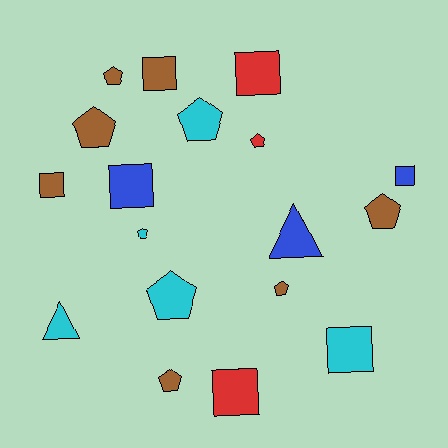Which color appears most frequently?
Brown, with 7 objects.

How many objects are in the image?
There are 18 objects.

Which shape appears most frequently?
Pentagon, with 9 objects.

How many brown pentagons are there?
There are 5 brown pentagons.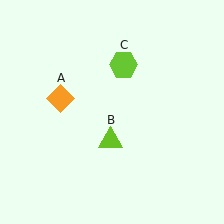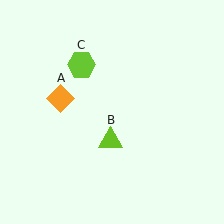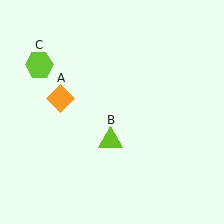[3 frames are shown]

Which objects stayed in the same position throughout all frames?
Orange diamond (object A) and lime triangle (object B) remained stationary.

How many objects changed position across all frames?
1 object changed position: lime hexagon (object C).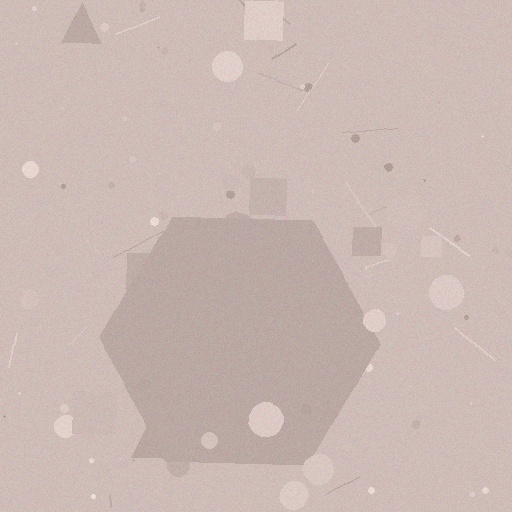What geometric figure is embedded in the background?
A hexagon is embedded in the background.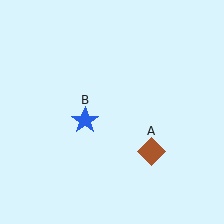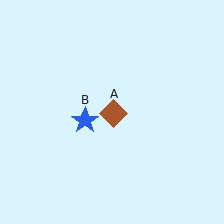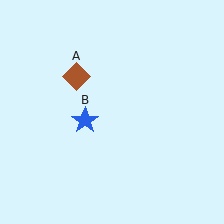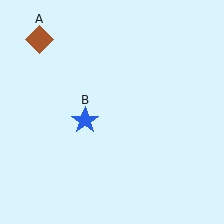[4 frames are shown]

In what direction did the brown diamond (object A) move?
The brown diamond (object A) moved up and to the left.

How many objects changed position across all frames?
1 object changed position: brown diamond (object A).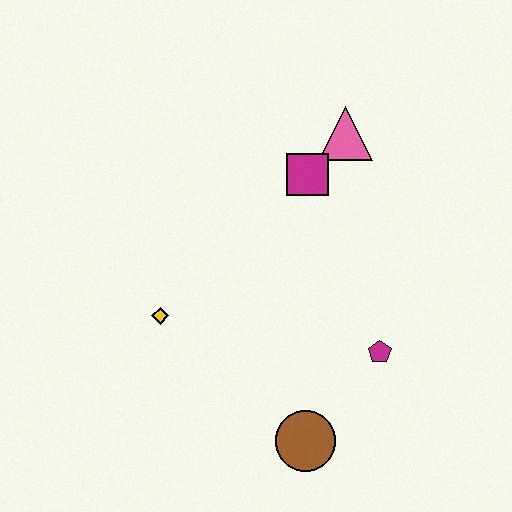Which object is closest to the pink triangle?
The magenta square is closest to the pink triangle.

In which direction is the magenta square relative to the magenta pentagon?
The magenta square is above the magenta pentagon.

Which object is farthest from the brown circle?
The pink triangle is farthest from the brown circle.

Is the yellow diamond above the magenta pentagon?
Yes